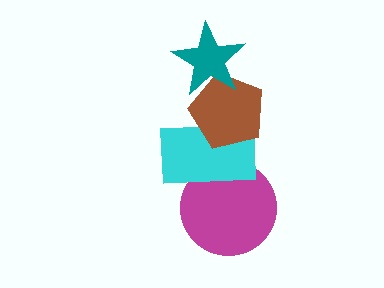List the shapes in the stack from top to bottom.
From top to bottom: the teal star, the brown pentagon, the cyan rectangle, the magenta circle.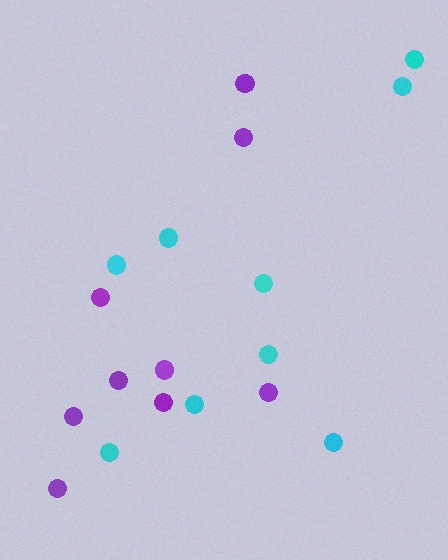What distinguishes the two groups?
There are 2 groups: one group of purple circles (9) and one group of cyan circles (9).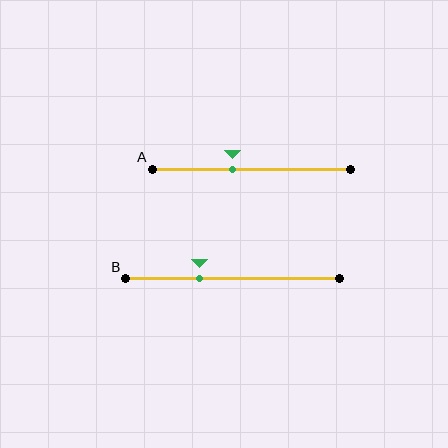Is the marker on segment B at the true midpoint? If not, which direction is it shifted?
No, the marker on segment B is shifted to the left by about 16% of the segment length.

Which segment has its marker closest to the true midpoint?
Segment A has its marker closest to the true midpoint.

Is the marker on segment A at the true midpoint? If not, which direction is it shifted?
No, the marker on segment A is shifted to the left by about 9% of the segment length.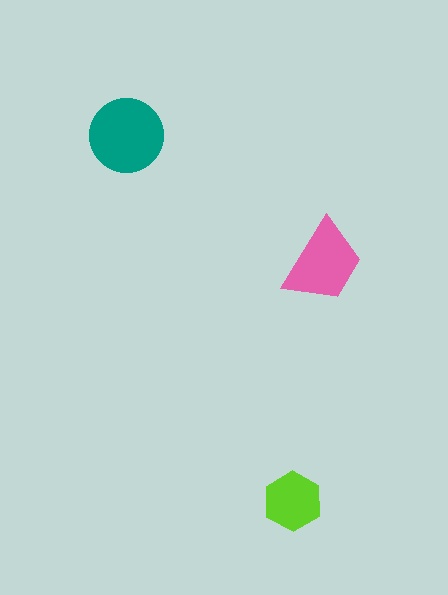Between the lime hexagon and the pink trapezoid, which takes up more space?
The pink trapezoid.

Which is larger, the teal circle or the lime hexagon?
The teal circle.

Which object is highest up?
The teal circle is topmost.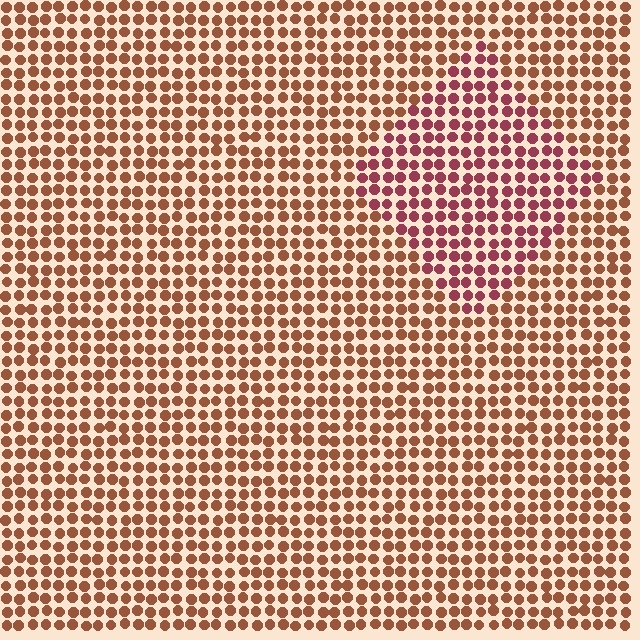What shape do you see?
I see a diamond.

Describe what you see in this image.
The image is filled with small brown elements in a uniform arrangement. A diamond-shaped region is visible where the elements are tinted to a slightly different hue, forming a subtle color boundary.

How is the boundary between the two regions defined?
The boundary is defined purely by a slight shift in hue (about 32 degrees). Spacing, size, and orientation are identical on both sides.